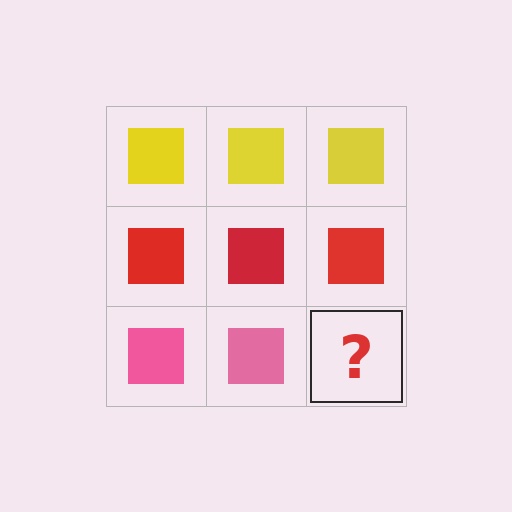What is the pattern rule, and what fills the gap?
The rule is that each row has a consistent color. The gap should be filled with a pink square.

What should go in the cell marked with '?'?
The missing cell should contain a pink square.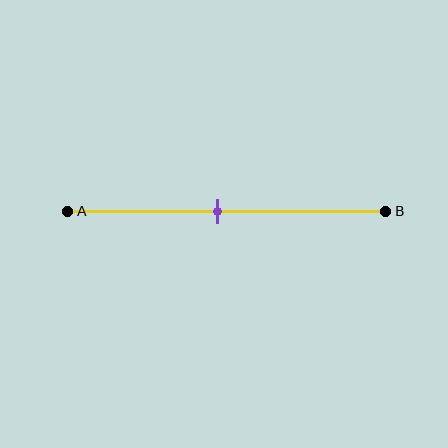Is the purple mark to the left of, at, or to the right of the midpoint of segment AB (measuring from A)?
The purple mark is approximately at the midpoint of segment AB.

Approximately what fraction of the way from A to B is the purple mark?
The purple mark is approximately 45% of the way from A to B.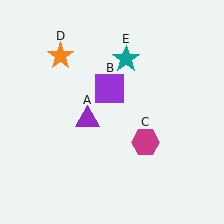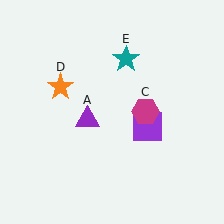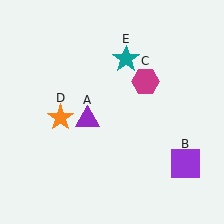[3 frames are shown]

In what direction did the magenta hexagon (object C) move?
The magenta hexagon (object C) moved up.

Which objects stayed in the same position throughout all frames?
Purple triangle (object A) and teal star (object E) remained stationary.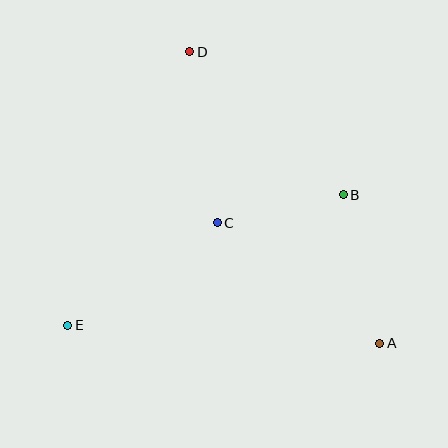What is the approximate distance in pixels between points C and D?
The distance between C and D is approximately 173 pixels.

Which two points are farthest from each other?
Points A and D are farthest from each other.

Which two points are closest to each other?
Points B and C are closest to each other.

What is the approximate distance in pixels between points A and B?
The distance between A and B is approximately 153 pixels.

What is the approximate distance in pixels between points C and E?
The distance between C and E is approximately 181 pixels.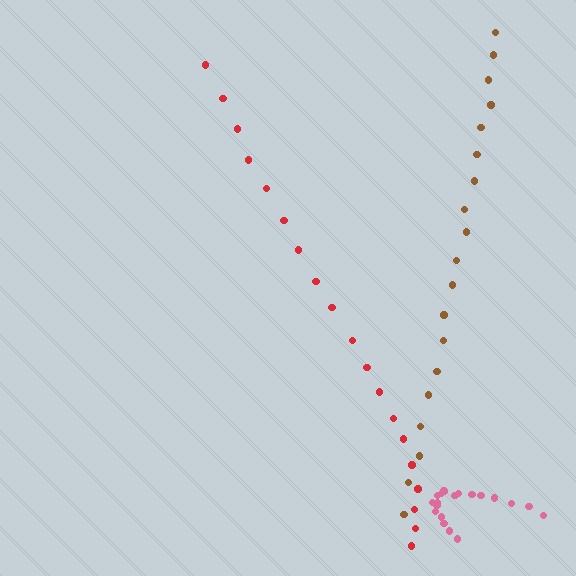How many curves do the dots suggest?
There are 3 distinct paths.